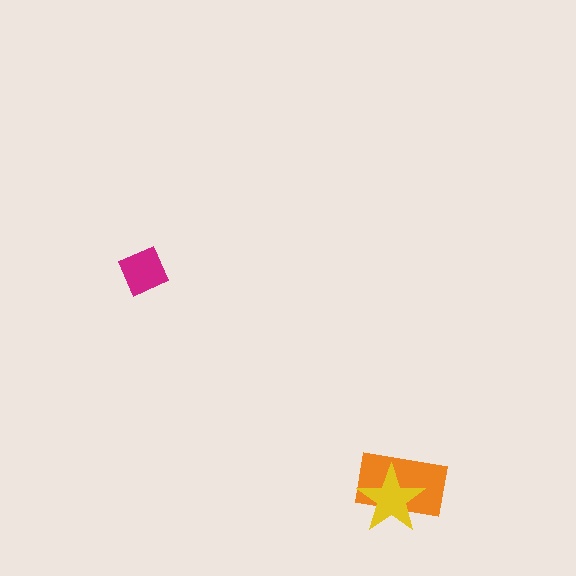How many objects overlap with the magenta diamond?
0 objects overlap with the magenta diamond.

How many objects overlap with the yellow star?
1 object overlaps with the yellow star.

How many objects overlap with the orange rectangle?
1 object overlaps with the orange rectangle.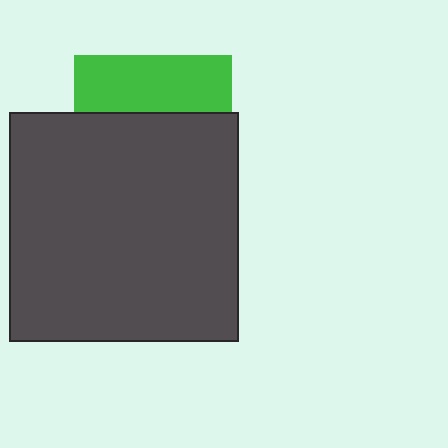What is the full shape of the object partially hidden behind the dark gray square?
The partially hidden object is a green square.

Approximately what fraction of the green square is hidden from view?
Roughly 65% of the green square is hidden behind the dark gray square.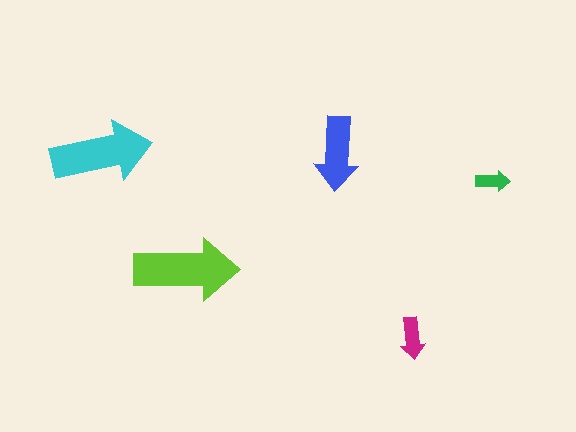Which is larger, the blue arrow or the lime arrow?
The lime one.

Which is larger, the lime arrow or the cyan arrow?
The lime one.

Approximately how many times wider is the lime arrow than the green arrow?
About 3 times wider.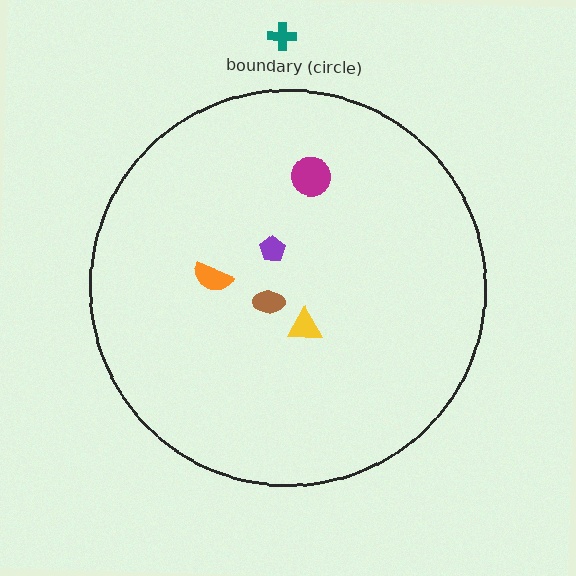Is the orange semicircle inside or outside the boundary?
Inside.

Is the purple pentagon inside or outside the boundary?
Inside.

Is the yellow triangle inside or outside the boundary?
Inside.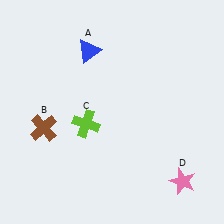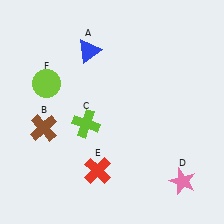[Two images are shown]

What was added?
A red cross (E), a lime circle (F) were added in Image 2.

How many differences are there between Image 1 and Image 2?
There are 2 differences between the two images.